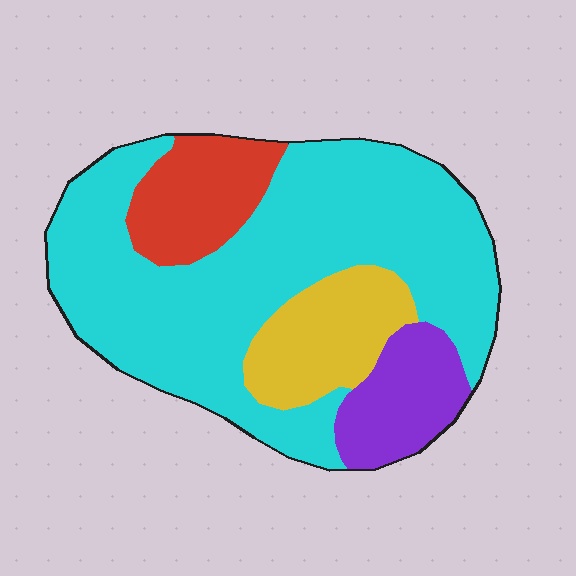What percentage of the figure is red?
Red covers about 10% of the figure.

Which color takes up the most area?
Cyan, at roughly 65%.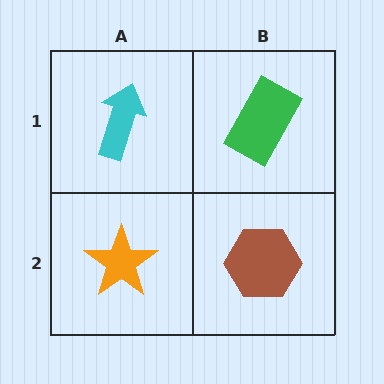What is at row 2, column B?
A brown hexagon.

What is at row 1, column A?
A cyan arrow.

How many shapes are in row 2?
2 shapes.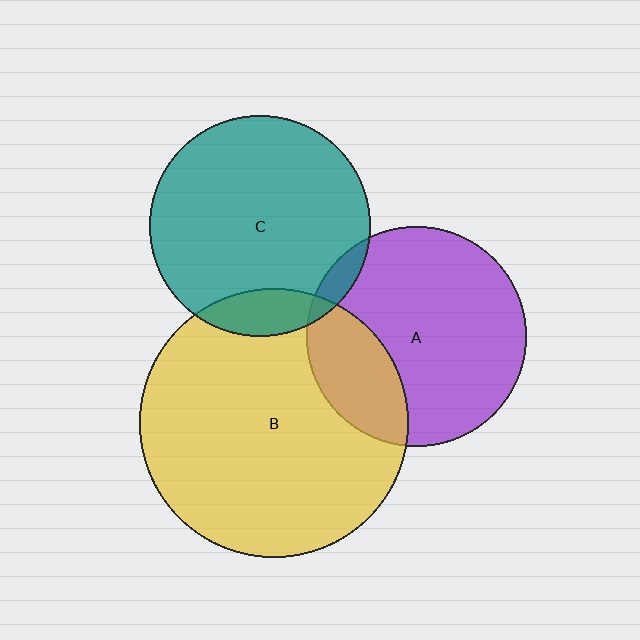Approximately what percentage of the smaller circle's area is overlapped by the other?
Approximately 5%.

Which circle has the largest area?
Circle B (yellow).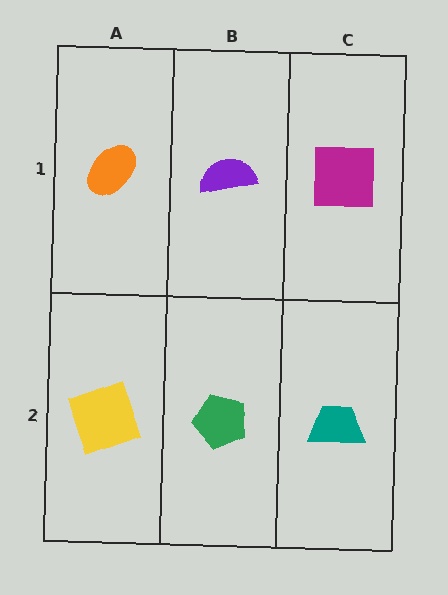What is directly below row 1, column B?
A green pentagon.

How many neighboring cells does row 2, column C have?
2.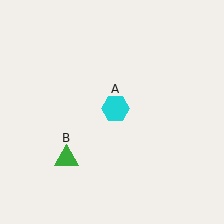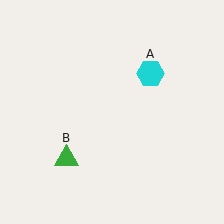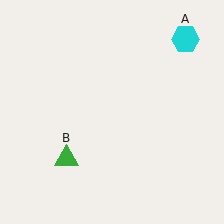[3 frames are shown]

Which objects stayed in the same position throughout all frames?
Green triangle (object B) remained stationary.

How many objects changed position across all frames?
1 object changed position: cyan hexagon (object A).